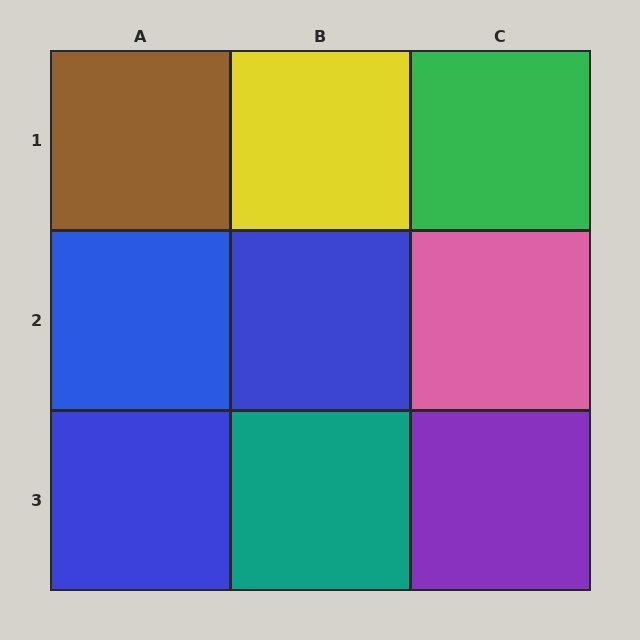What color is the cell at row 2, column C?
Pink.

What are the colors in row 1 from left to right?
Brown, yellow, green.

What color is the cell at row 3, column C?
Purple.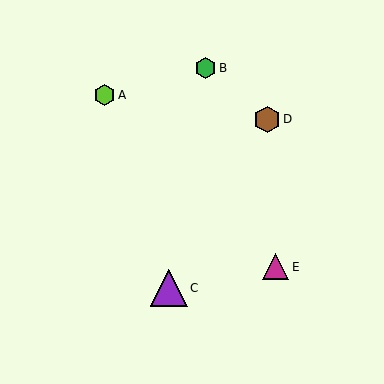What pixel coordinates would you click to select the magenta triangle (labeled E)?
Click at (276, 267) to select the magenta triangle E.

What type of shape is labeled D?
Shape D is a brown hexagon.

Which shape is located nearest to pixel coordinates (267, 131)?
The brown hexagon (labeled D) at (267, 119) is nearest to that location.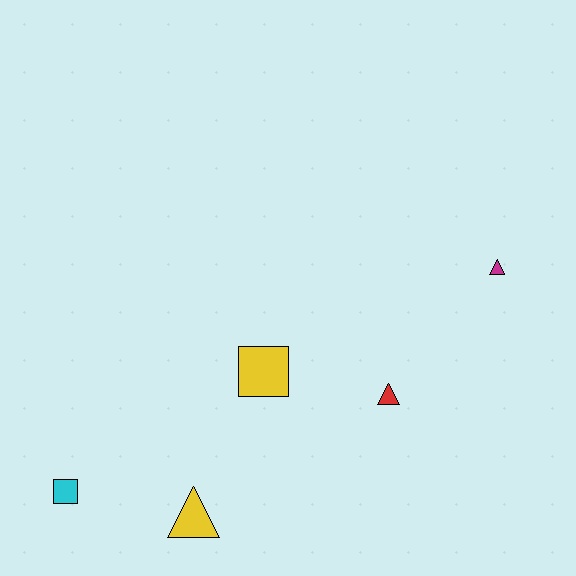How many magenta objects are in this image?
There is 1 magenta object.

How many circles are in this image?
There are no circles.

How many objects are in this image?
There are 5 objects.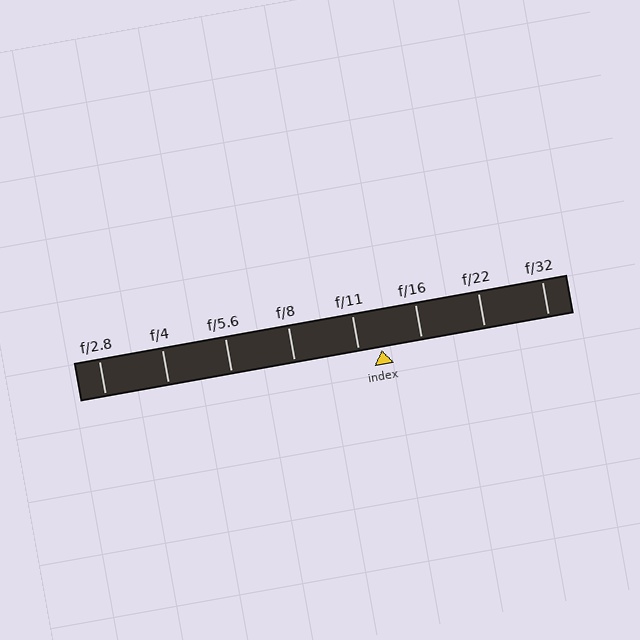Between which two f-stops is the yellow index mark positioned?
The index mark is between f/11 and f/16.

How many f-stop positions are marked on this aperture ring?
There are 8 f-stop positions marked.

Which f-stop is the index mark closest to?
The index mark is closest to f/11.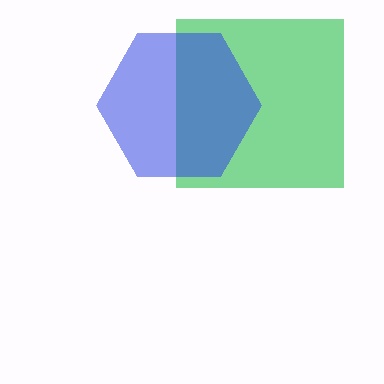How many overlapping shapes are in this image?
There are 2 overlapping shapes in the image.